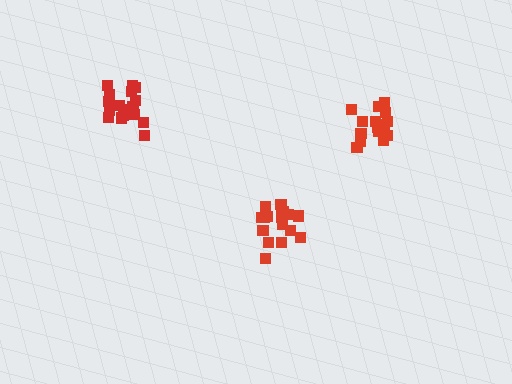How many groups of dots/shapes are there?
There are 3 groups.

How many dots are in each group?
Group 1: 16 dots, Group 2: 18 dots, Group 3: 18 dots (52 total).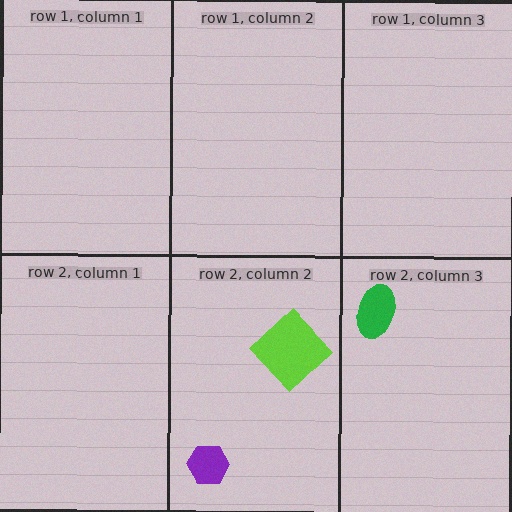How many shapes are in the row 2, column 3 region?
1.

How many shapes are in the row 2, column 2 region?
2.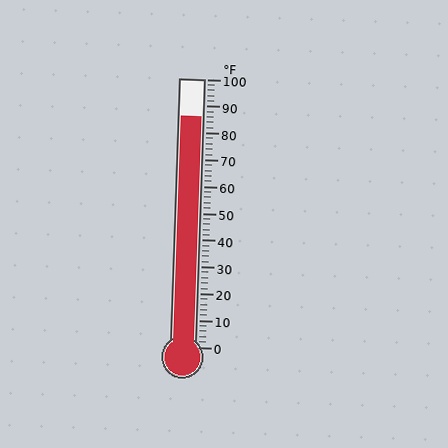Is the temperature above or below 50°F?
The temperature is above 50°F.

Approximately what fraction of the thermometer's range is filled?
The thermometer is filled to approximately 85% of its range.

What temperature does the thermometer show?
The thermometer shows approximately 86°F.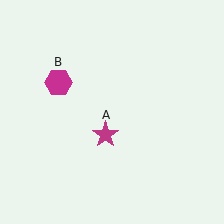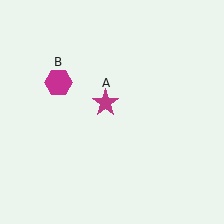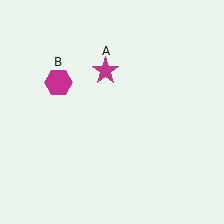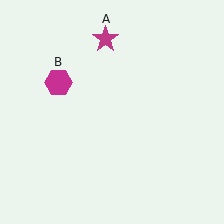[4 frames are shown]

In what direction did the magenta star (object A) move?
The magenta star (object A) moved up.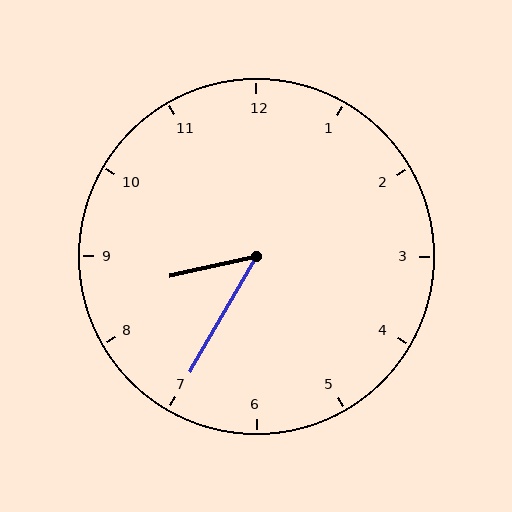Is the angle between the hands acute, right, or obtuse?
It is acute.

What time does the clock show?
8:35.